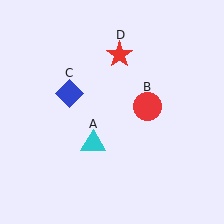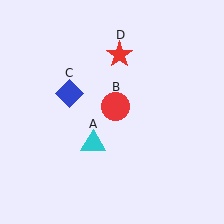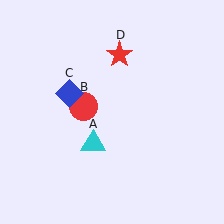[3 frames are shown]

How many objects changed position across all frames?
1 object changed position: red circle (object B).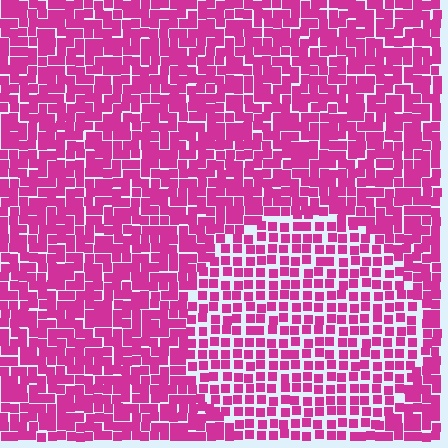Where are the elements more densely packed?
The elements are more densely packed outside the circle boundary.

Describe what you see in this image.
The image contains small magenta elements arranged at two different densities. A circle-shaped region is visible where the elements are less densely packed than the surrounding area.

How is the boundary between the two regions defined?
The boundary is defined by a change in element density (approximately 1.5x ratio). All elements are the same color, size, and shape.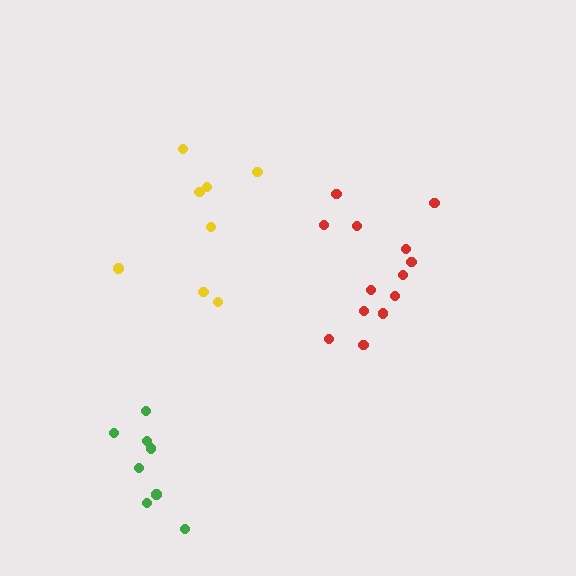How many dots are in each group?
Group 1: 13 dots, Group 2: 8 dots, Group 3: 8 dots (29 total).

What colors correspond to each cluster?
The clusters are colored: red, yellow, green.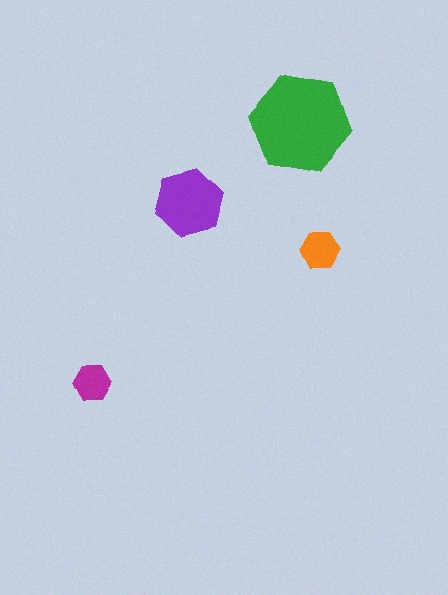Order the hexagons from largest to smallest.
the green one, the purple one, the orange one, the magenta one.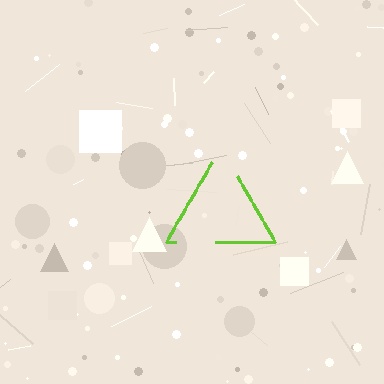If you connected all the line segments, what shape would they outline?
They would outline a triangle.